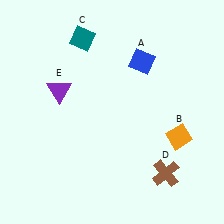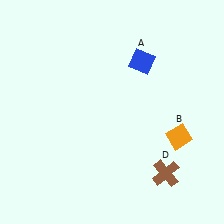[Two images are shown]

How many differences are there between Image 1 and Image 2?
There are 2 differences between the two images.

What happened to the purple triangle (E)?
The purple triangle (E) was removed in Image 2. It was in the top-left area of Image 1.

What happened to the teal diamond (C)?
The teal diamond (C) was removed in Image 2. It was in the top-left area of Image 1.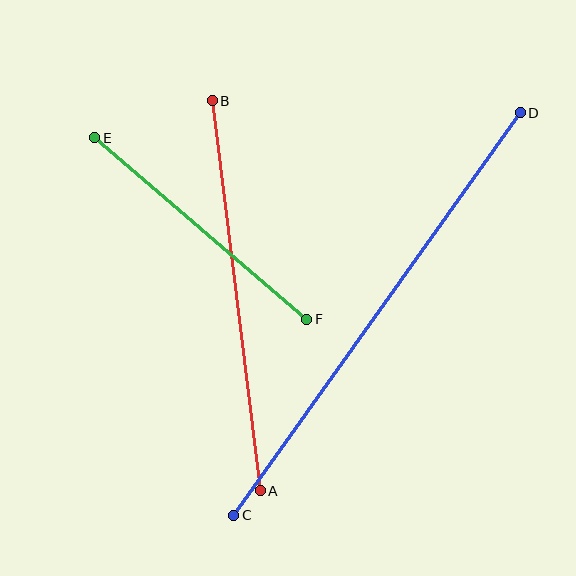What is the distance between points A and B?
The distance is approximately 393 pixels.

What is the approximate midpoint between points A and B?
The midpoint is at approximately (236, 296) pixels.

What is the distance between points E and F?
The distance is approximately 279 pixels.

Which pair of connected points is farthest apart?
Points C and D are farthest apart.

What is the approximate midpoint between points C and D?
The midpoint is at approximately (377, 314) pixels.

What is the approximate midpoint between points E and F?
The midpoint is at approximately (201, 228) pixels.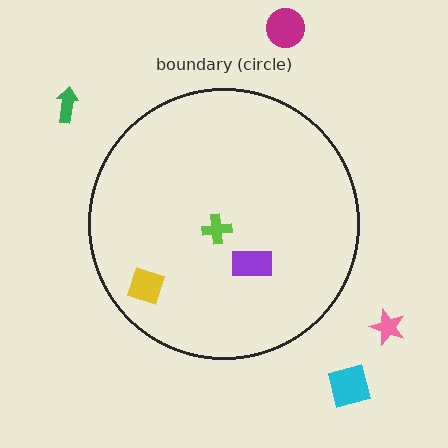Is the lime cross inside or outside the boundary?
Inside.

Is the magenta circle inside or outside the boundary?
Outside.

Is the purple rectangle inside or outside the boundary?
Inside.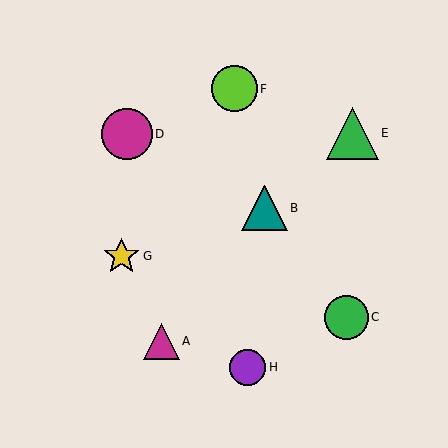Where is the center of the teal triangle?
The center of the teal triangle is at (264, 208).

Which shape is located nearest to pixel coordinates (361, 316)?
The green circle (labeled C) at (346, 317) is nearest to that location.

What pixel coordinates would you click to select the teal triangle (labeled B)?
Click at (264, 208) to select the teal triangle B.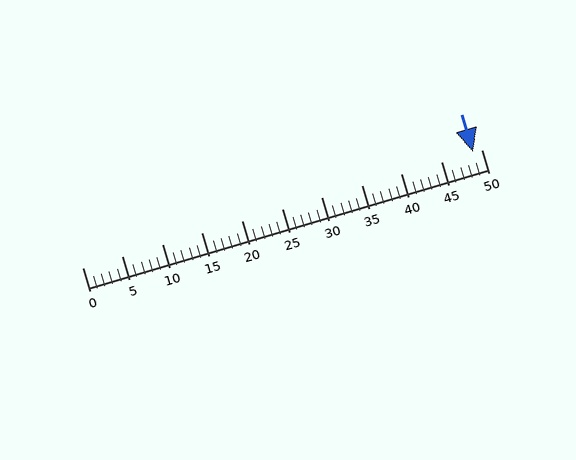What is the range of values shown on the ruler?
The ruler shows values from 0 to 50.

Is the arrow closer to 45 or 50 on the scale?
The arrow is closer to 50.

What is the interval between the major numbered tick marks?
The major tick marks are spaced 5 units apart.